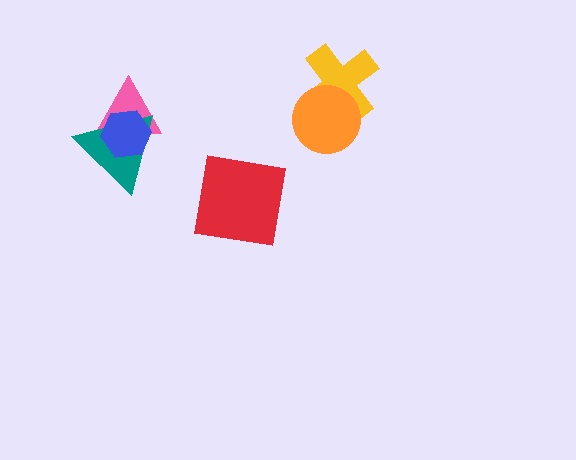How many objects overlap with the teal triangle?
2 objects overlap with the teal triangle.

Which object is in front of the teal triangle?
The blue hexagon is in front of the teal triangle.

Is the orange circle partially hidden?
No, no other shape covers it.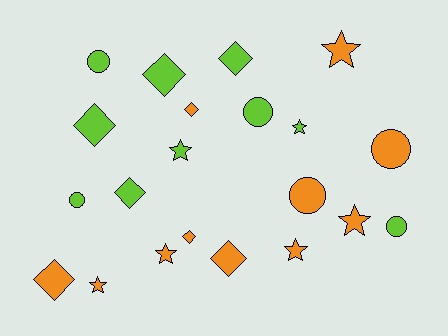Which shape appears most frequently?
Diamond, with 8 objects.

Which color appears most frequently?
Orange, with 11 objects.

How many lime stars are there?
There are 2 lime stars.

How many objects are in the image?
There are 21 objects.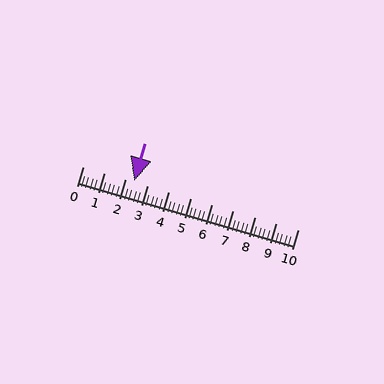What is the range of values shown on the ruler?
The ruler shows values from 0 to 10.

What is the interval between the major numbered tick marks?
The major tick marks are spaced 1 units apart.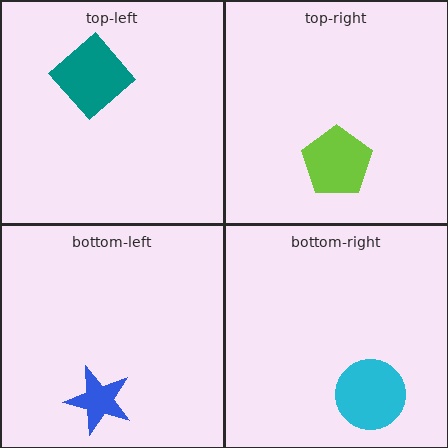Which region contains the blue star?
The bottom-left region.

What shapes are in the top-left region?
The teal diamond.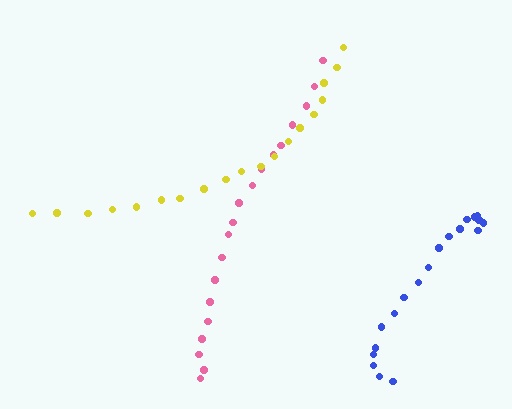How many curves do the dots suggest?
There are 3 distinct paths.